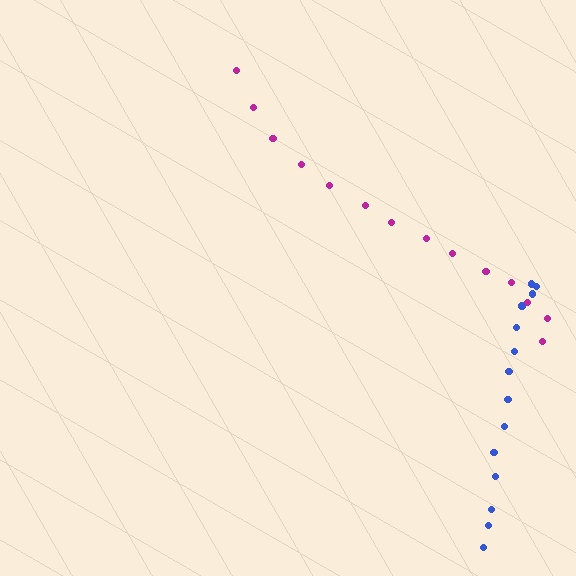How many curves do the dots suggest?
There are 2 distinct paths.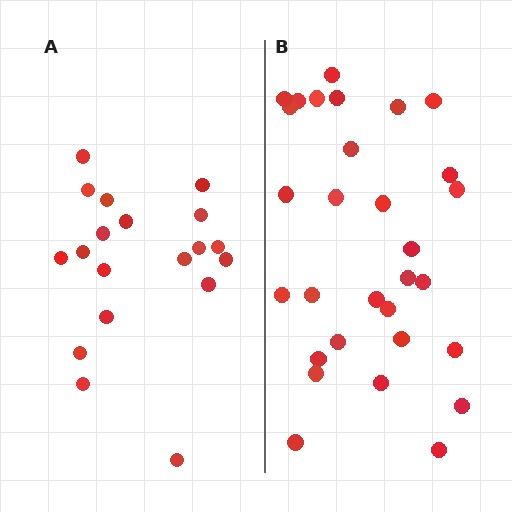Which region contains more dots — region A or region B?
Region B (the right region) has more dots.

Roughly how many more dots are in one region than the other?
Region B has roughly 12 or so more dots than region A.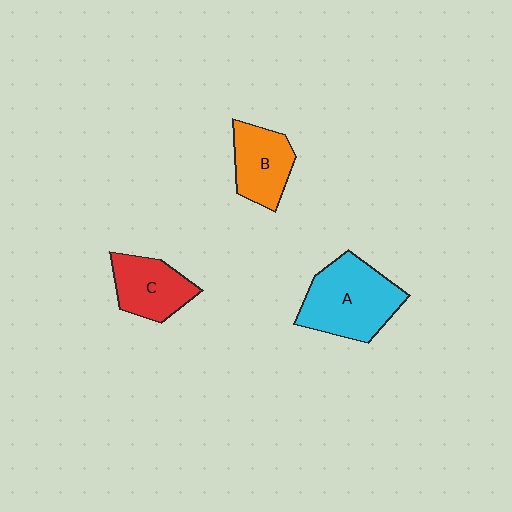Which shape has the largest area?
Shape A (cyan).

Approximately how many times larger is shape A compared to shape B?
Approximately 1.6 times.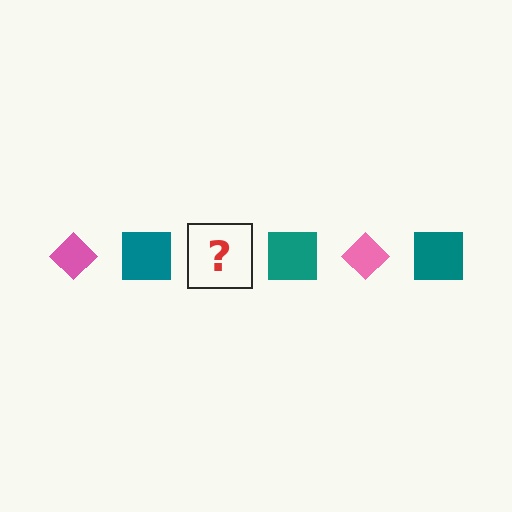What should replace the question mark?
The question mark should be replaced with a pink diamond.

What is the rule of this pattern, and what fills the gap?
The rule is that the pattern alternates between pink diamond and teal square. The gap should be filled with a pink diamond.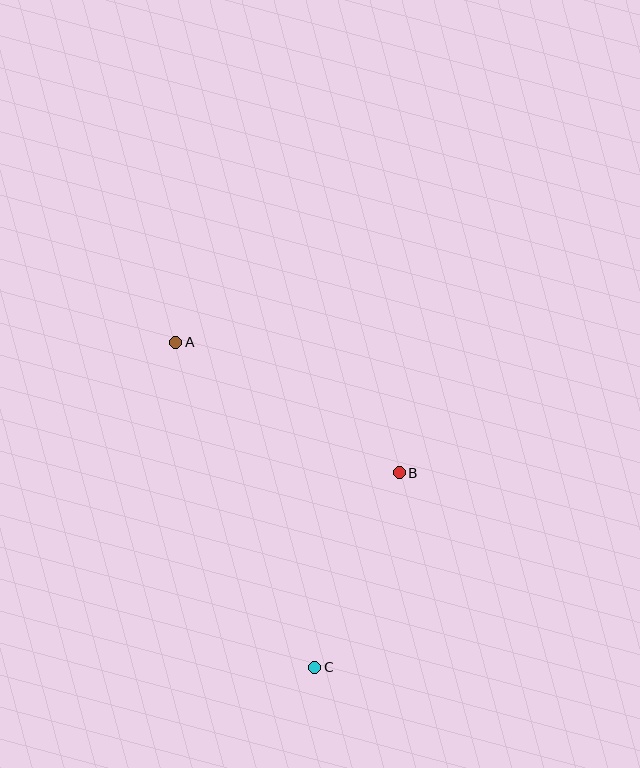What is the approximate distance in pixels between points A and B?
The distance between A and B is approximately 259 pixels.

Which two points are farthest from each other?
Points A and C are farthest from each other.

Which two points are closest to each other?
Points B and C are closest to each other.